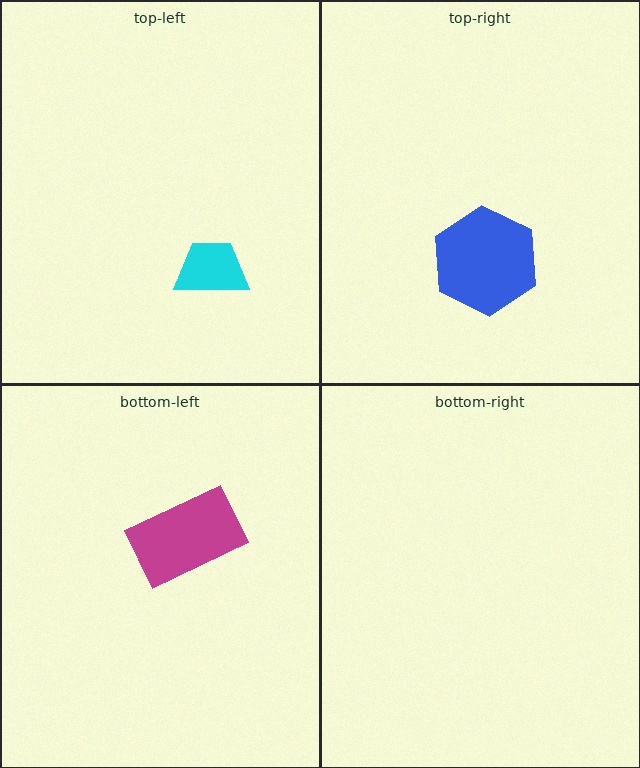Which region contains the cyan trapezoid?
The top-left region.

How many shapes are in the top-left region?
1.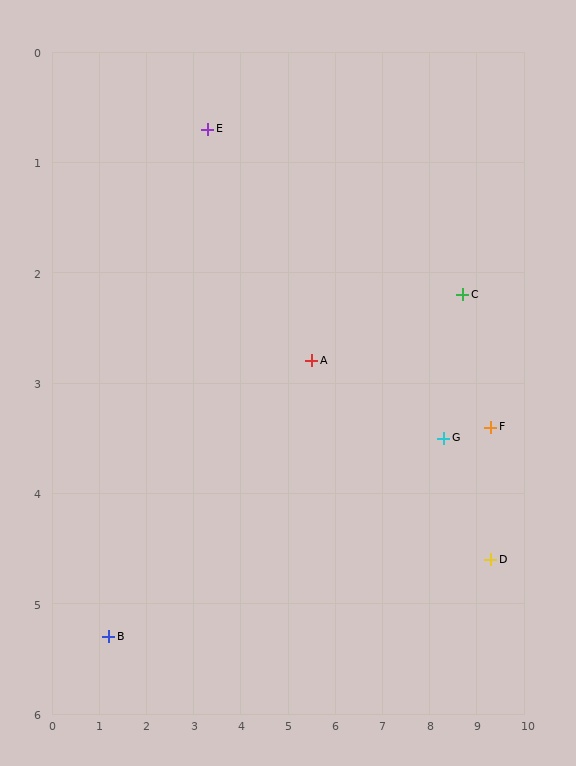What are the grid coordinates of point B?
Point B is at approximately (1.2, 5.3).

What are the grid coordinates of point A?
Point A is at approximately (5.5, 2.8).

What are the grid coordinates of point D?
Point D is at approximately (9.3, 4.6).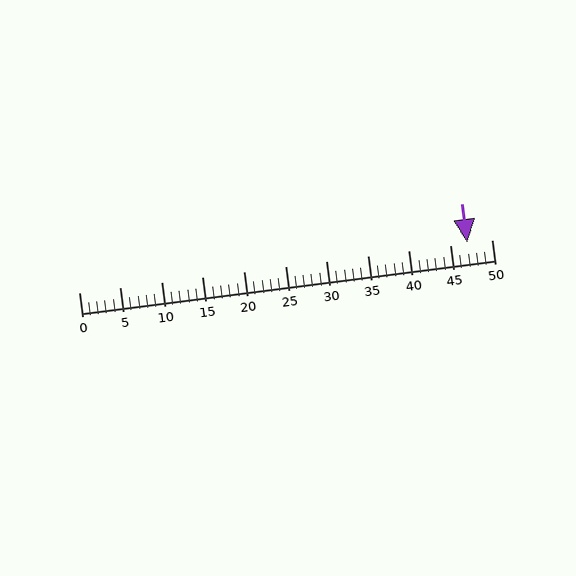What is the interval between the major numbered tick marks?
The major tick marks are spaced 5 units apart.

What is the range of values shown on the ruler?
The ruler shows values from 0 to 50.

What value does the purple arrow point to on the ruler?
The purple arrow points to approximately 47.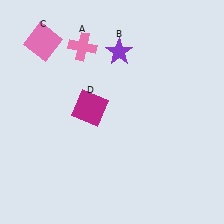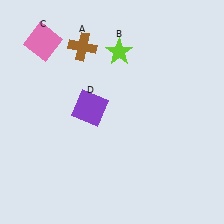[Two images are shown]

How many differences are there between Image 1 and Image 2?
There are 3 differences between the two images.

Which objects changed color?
A changed from pink to brown. B changed from purple to lime. D changed from magenta to purple.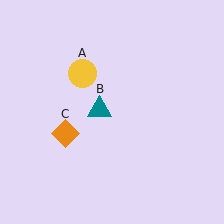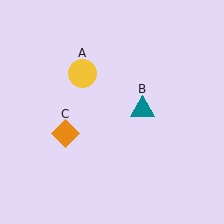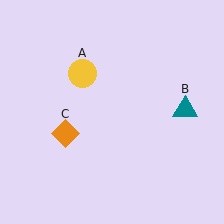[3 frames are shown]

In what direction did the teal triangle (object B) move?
The teal triangle (object B) moved right.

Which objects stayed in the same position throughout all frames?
Yellow circle (object A) and orange diamond (object C) remained stationary.